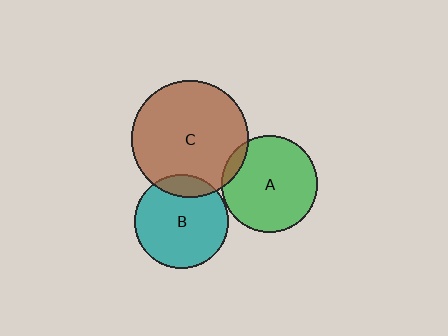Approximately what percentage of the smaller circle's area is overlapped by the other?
Approximately 10%.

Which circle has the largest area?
Circle C (brown).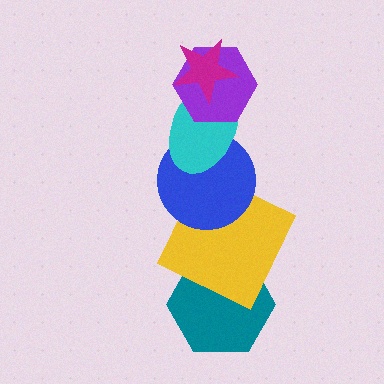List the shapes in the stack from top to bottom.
From top to bottom: the magenta star, the purple hexagon, the cyan ellipse, the blue circle, the yellow square, the teal hexagon.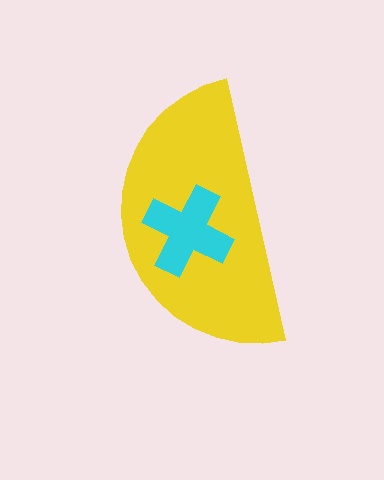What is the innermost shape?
The cyan cross.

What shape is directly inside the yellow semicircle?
The cyan cross.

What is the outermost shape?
The yellow semicircle.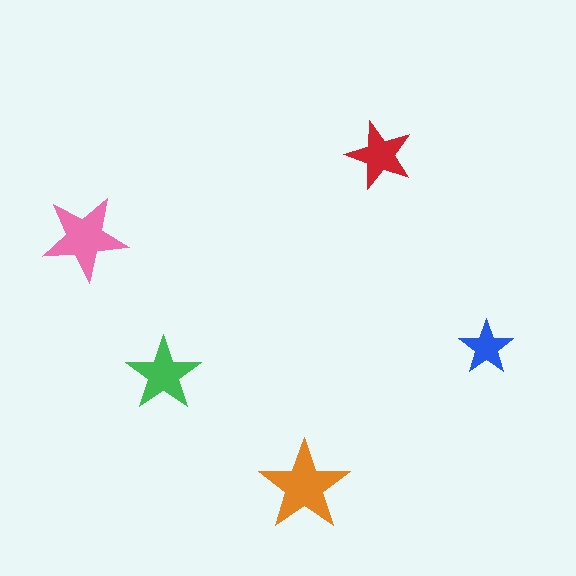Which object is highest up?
The red star is topmost.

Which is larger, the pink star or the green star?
The pink one.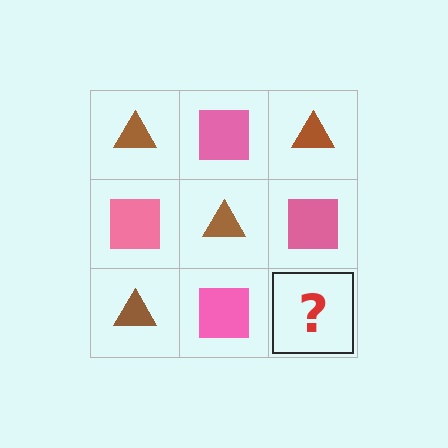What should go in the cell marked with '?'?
The missing cell should contain a brown triangle.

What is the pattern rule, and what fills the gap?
The rule is that it alternates brown triangle and pink square in a checkerboard pattern. The gap should be filled with a brown triangle.